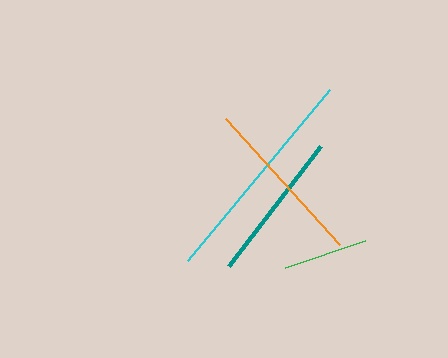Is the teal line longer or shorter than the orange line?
The orange line is longer than the teal line.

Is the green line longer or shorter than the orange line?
The orange line is longer than the green line.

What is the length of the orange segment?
The orange segment is approximately 170 pixels long.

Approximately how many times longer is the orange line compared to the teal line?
The orange line is approximately 1.1 times the length of the teal line.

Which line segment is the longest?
The cyan line is the longest at approximately 222 pixels.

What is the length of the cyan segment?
The cyan segment is approximately 222 pixels long.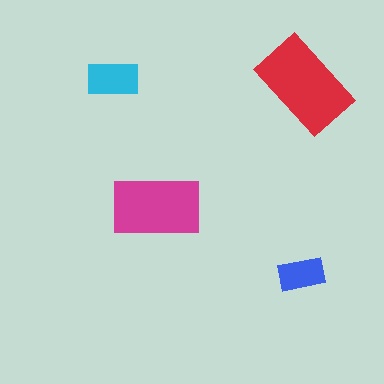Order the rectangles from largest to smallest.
the red one, the magenta one, the cyan one, the blue one.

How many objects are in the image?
There are 4 objects in the image.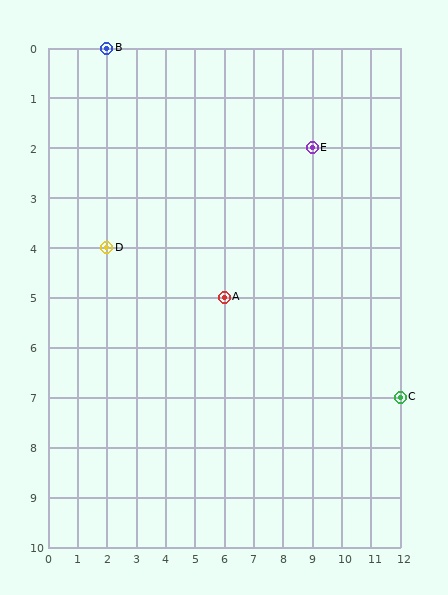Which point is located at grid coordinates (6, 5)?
Point A is at (6, 5).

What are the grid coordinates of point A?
Point A is at grid coordinates (6, 5).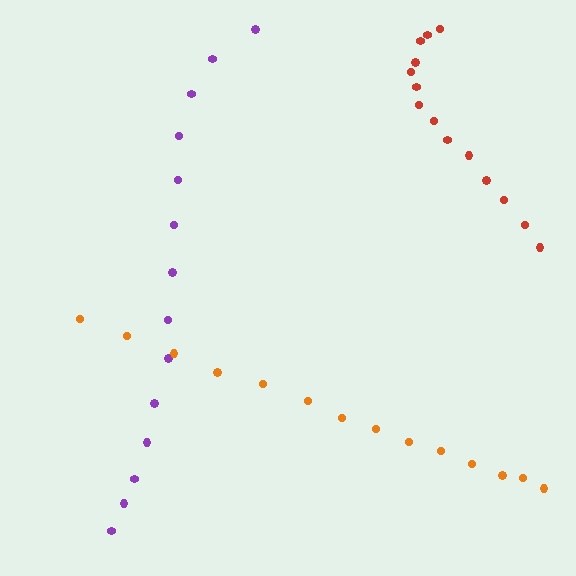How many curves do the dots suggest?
There are 3 distinct paths.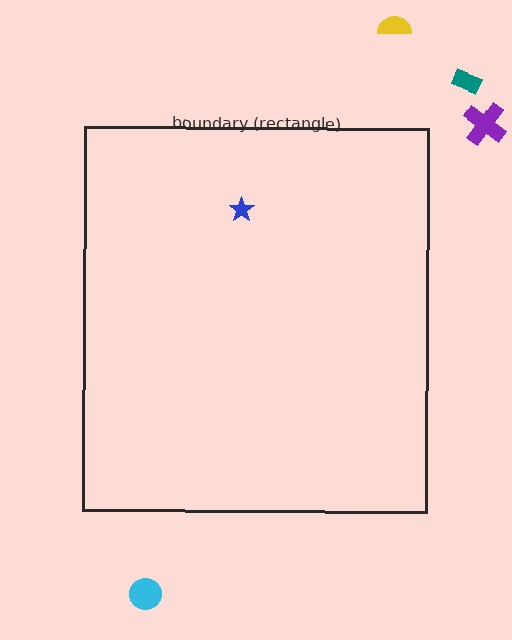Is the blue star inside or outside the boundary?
Inside.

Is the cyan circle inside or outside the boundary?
Outside.